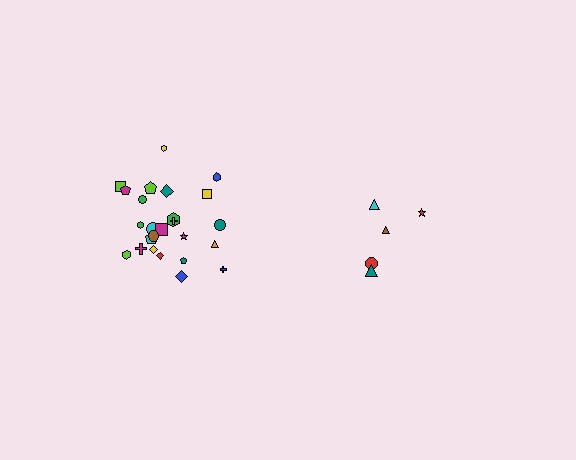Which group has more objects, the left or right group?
The left group.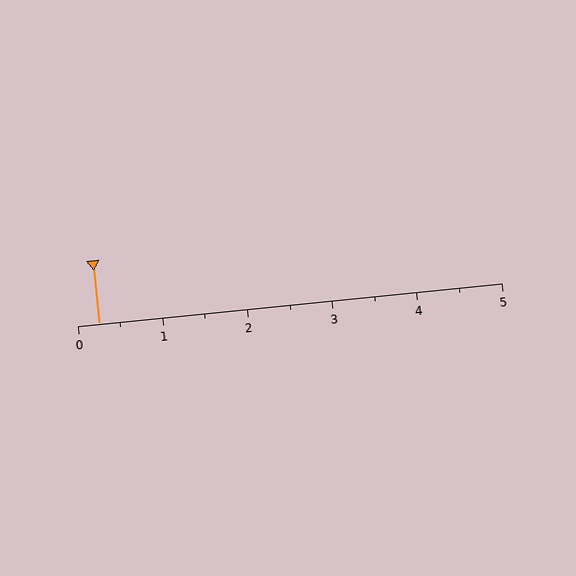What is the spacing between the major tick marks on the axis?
The major ticks are spaced 1 apart.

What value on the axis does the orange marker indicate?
The marker indicates approximately 0.2.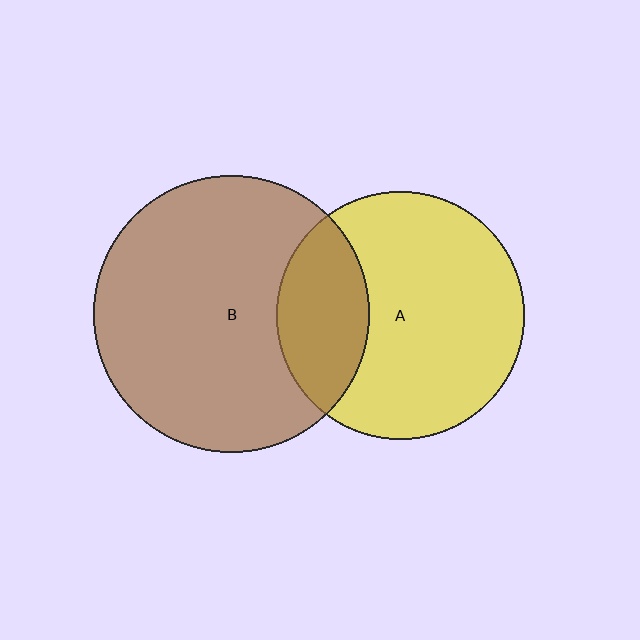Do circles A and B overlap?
Yes.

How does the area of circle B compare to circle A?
Approximately 1.2 times.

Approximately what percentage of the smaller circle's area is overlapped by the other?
Approximately 25%.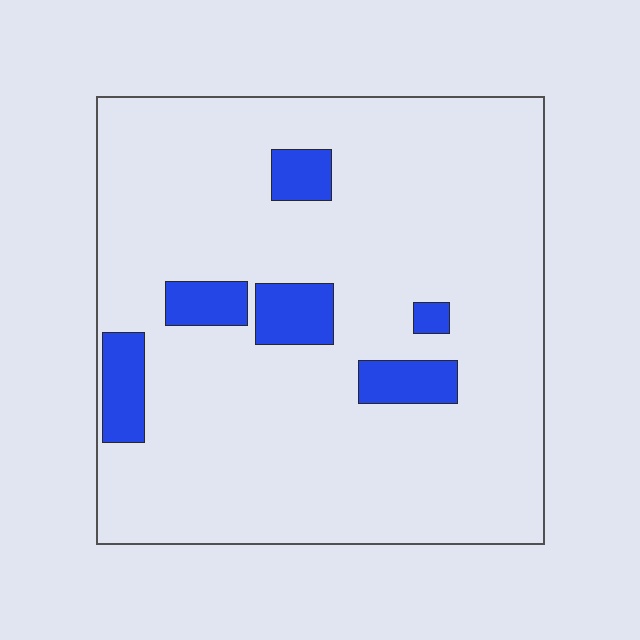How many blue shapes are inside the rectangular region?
6.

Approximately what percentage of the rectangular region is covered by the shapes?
Approximately 10%.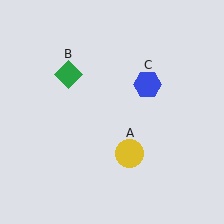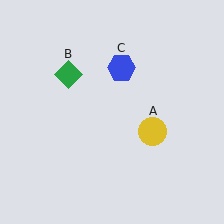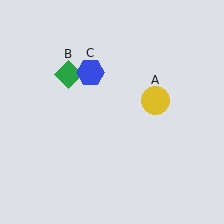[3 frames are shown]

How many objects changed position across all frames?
2 objects changed position: yellow circle (object A), blue hexagon (object C).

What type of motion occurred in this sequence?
The yellow circle (object A), blue hexagon (object C) rotated counterclockwise around the center of the scene.